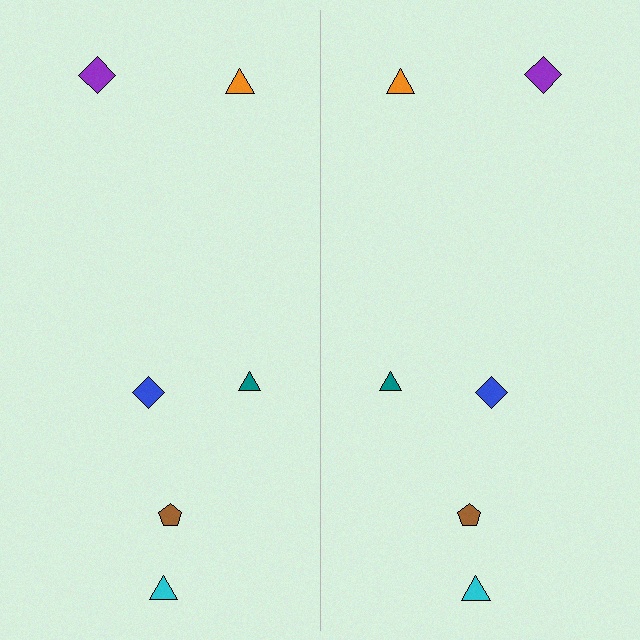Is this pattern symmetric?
Yes, this pattern has bilateral (reflection) symmetry.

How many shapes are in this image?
There are 12 shapes in this image.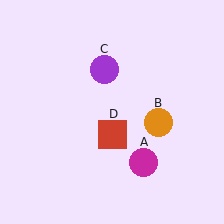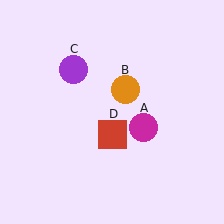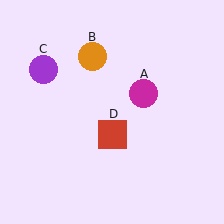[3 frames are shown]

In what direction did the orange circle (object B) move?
The orange circle (object B) moved up and to the left.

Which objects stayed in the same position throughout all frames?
Red square (object D) remained stationary.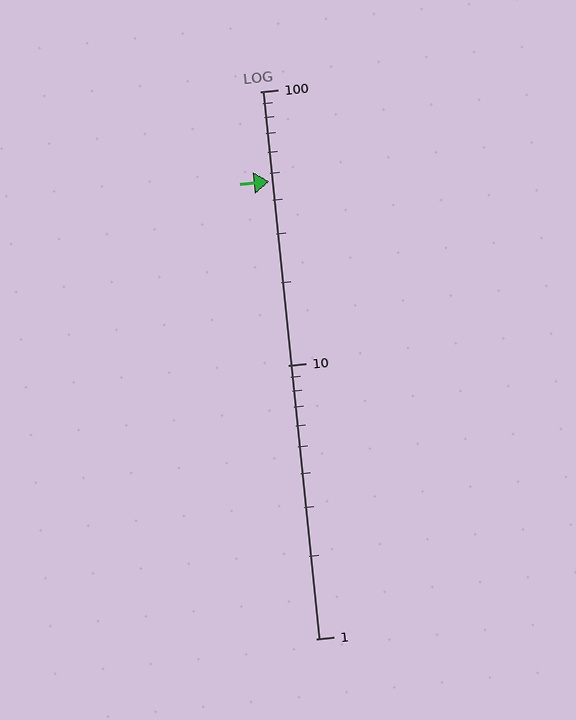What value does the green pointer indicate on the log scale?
The pointer indicates approximately 47.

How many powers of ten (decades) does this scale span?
The scale spans 2 decades, from 1 to 100.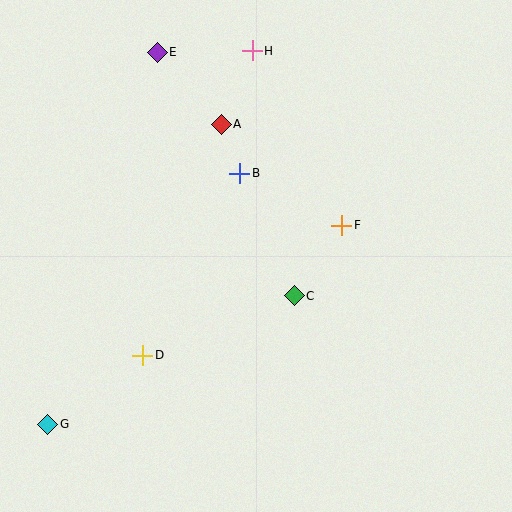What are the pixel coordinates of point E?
Point E is at (157, 52).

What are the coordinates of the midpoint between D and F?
The midpoint between D and F is at (242, 290).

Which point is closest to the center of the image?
Point C at (294, 296) is closest to the center.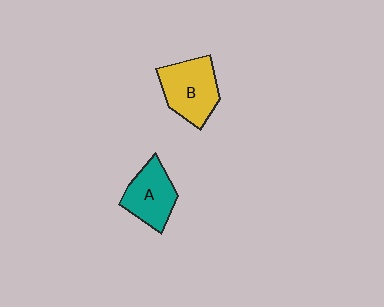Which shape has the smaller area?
Shape A (teal).